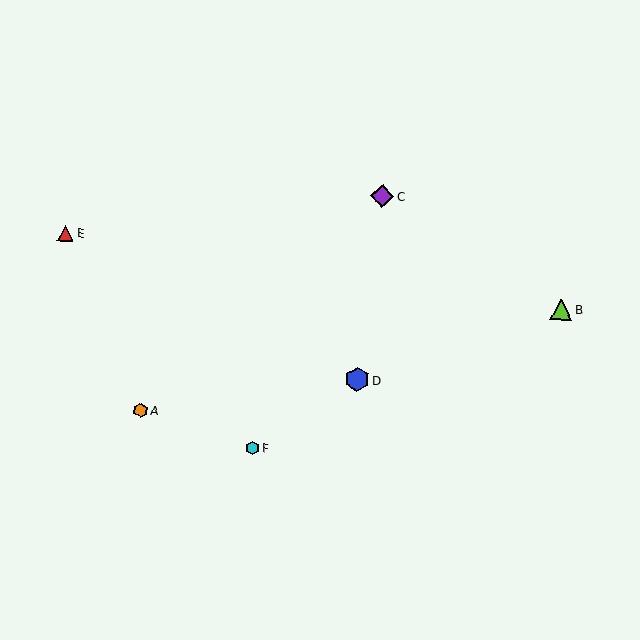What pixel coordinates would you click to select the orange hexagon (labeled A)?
Click at (141, 410) to select the orange hexagon A.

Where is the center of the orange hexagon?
The center of the orange hexagon is at (141, 410).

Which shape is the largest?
The blue hexagon (labeled D) is the largest.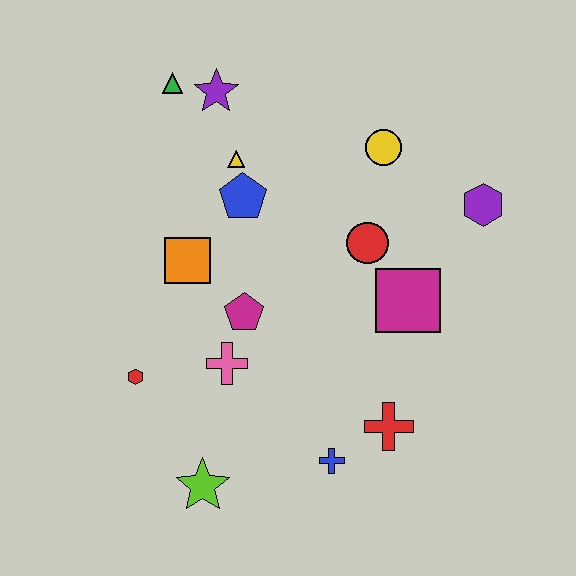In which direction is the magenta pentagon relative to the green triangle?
The magenta pentagon is below the green triangle.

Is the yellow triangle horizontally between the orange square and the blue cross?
Yes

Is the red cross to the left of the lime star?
No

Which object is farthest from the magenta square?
The green triangle is farthest from the magenta square.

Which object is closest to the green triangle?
The purple star is closest to the green triangle.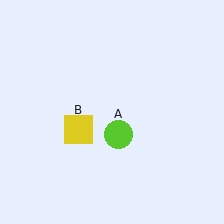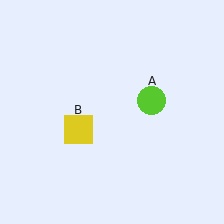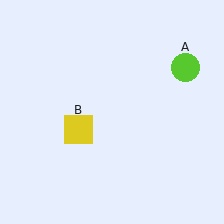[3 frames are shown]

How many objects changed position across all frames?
1 object changed position: lime circle (object A).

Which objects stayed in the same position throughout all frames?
Yellow square (object B) remained stationary.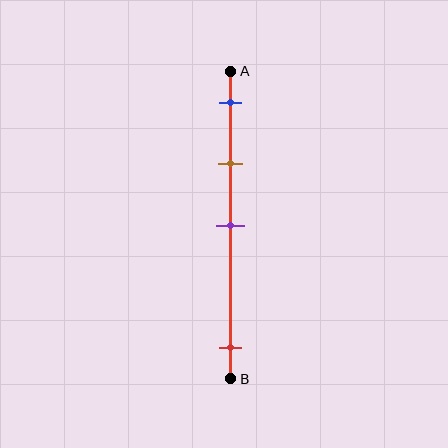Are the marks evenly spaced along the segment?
No, the marks are not evenly spaced.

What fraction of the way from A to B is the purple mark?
The purple mark is approximately 50% (0.5) of the way from A to B.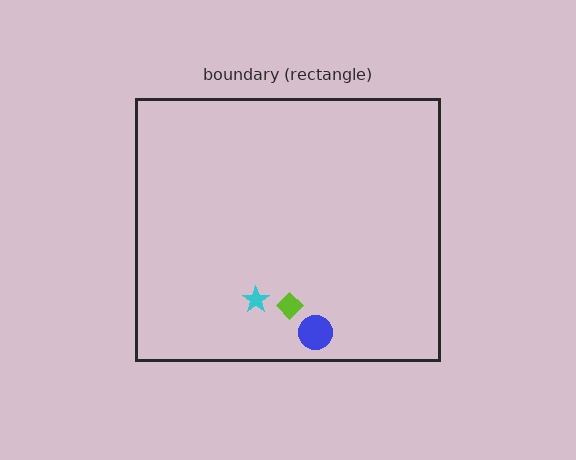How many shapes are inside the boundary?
3 inside, 0 outside.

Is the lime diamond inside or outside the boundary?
Inside.